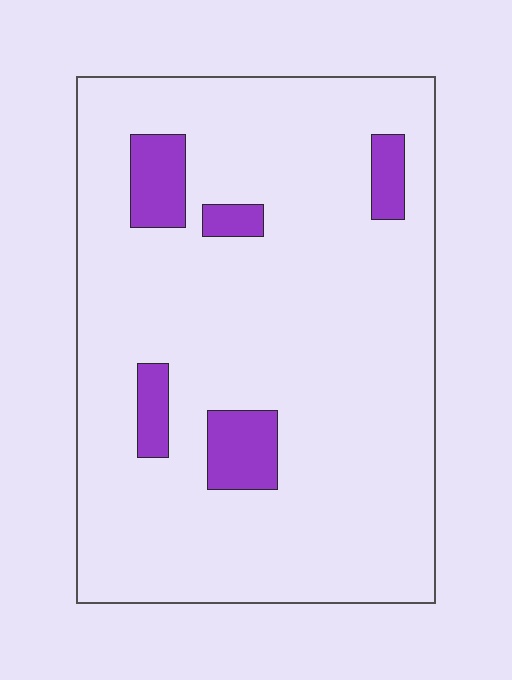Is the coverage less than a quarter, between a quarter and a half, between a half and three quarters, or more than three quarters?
Less than a quarter.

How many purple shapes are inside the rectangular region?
5.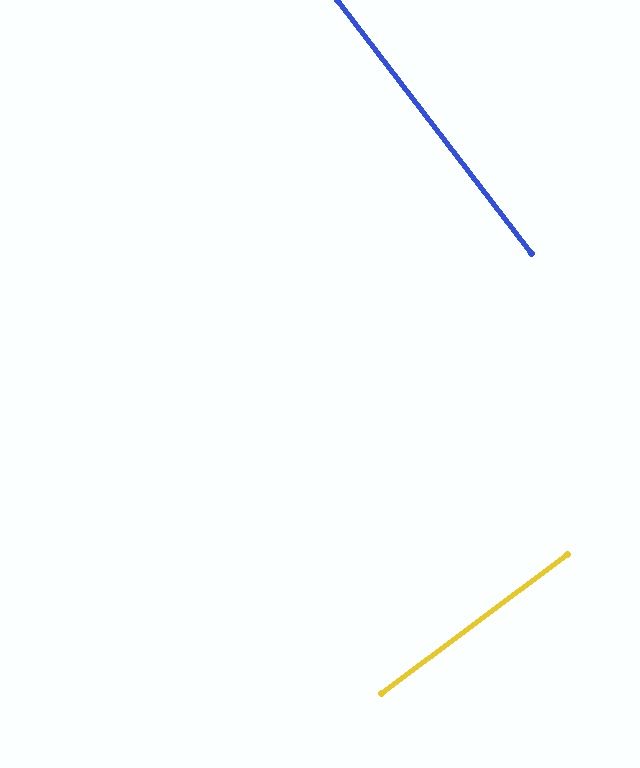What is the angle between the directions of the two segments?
Approximately 89 degrees.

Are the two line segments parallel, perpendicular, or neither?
Perpendicular — they meet at approximately 89°.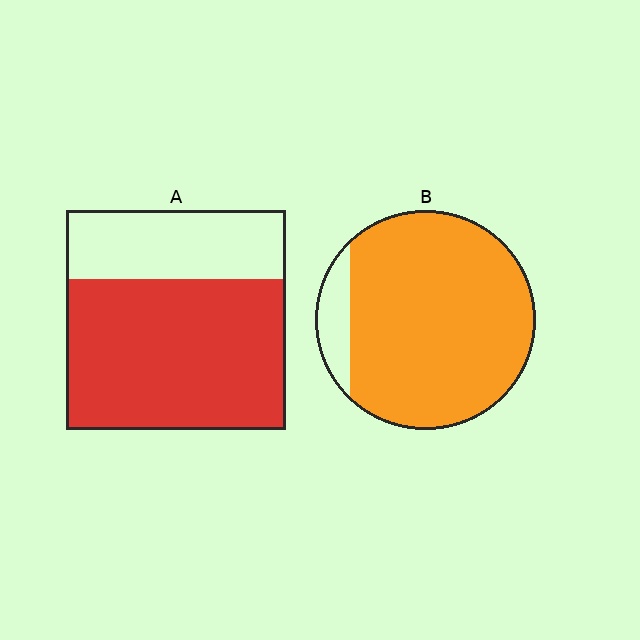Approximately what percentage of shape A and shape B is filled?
A is approximately 70% and B is approximately 90%.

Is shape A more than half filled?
Yes.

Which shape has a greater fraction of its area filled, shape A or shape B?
Shape B.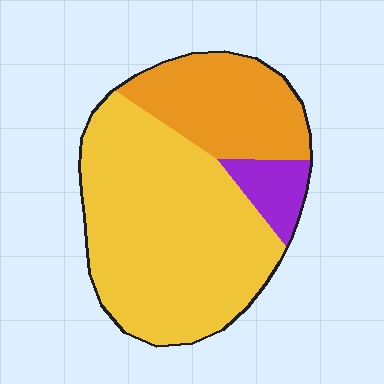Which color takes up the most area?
Yellow, at roughly 65%.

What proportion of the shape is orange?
Orange takes up about one quarter (1/4) of the shape.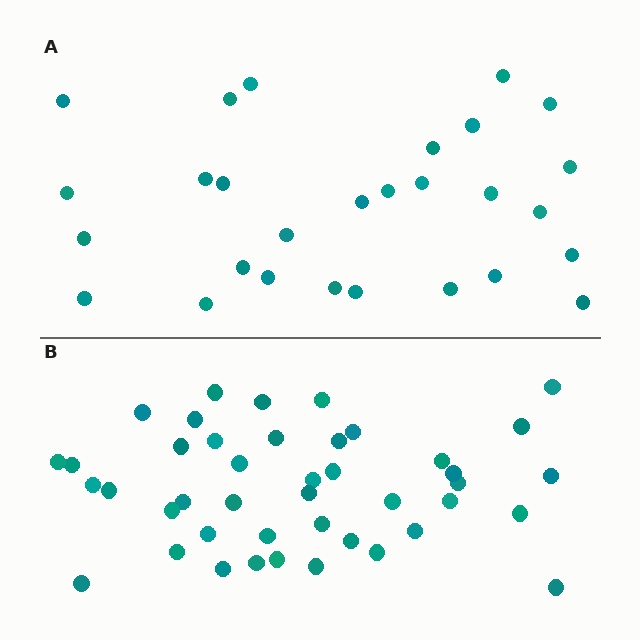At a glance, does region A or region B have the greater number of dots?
Region B (the bottom region) has more dots.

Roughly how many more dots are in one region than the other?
Region B has approximately 15 more dots than region A.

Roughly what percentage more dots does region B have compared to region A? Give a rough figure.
About 55% more.